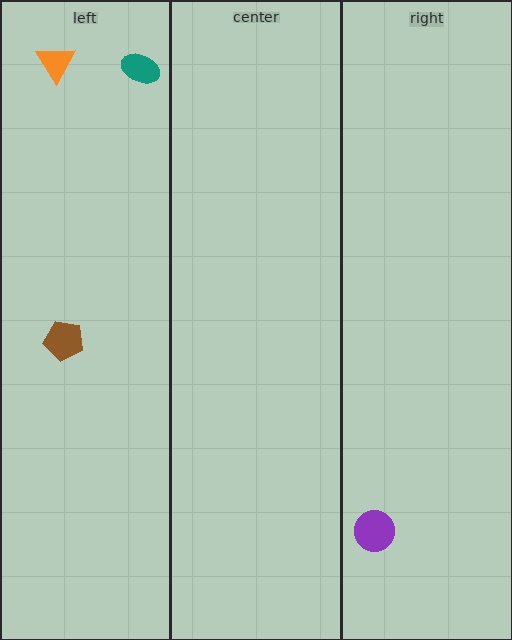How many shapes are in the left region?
3.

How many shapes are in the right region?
1.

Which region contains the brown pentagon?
The left region.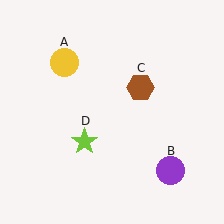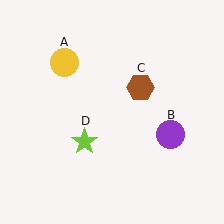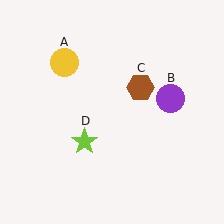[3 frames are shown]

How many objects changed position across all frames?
1 object changed position: purple circle (object B).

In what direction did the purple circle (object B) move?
The purple circle (object B) moved up.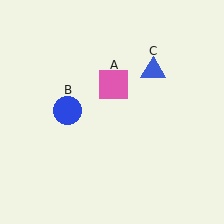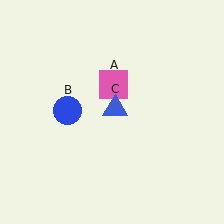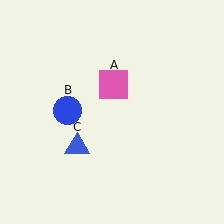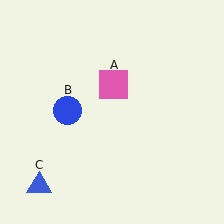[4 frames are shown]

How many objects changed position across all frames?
1 object changed position: blue triangle (object C).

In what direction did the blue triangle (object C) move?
The blue triangle (object C) moved down and to the left.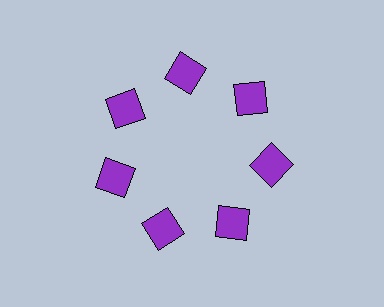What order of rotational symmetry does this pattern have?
This pattern has 7-fold rotational symmetry.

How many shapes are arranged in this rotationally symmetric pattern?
There are 7 shapes, arranged in 7 groups of 1.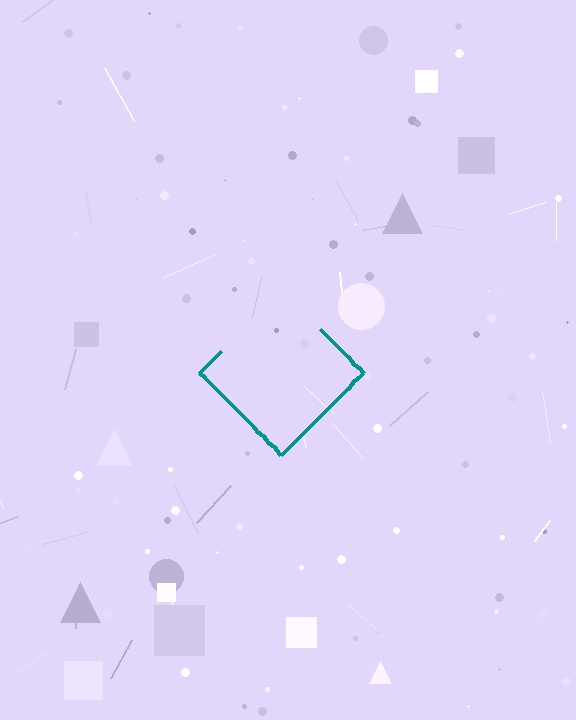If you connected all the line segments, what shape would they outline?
They would outline a diamond.